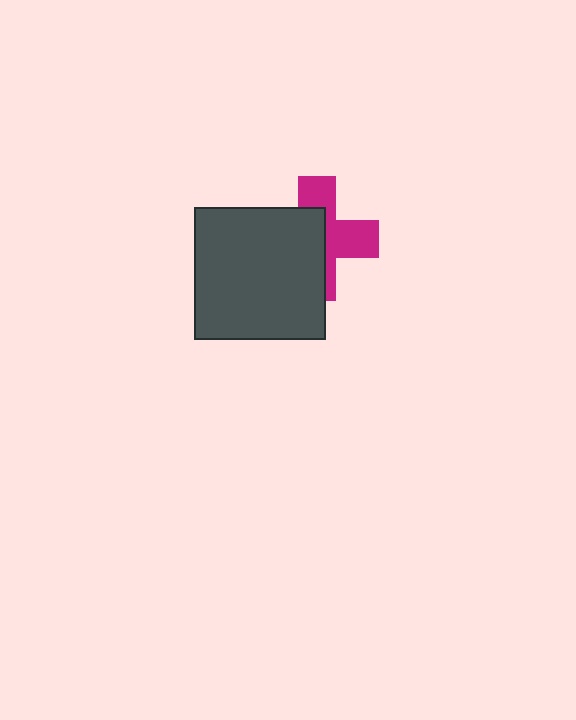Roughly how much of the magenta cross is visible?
About half of it is visible (roughly 48%).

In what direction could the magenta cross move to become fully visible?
The magenta cross could move right. That would shift it out from behind the dark gray square entirely.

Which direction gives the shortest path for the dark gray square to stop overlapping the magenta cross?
Moving left gives the shortest separation.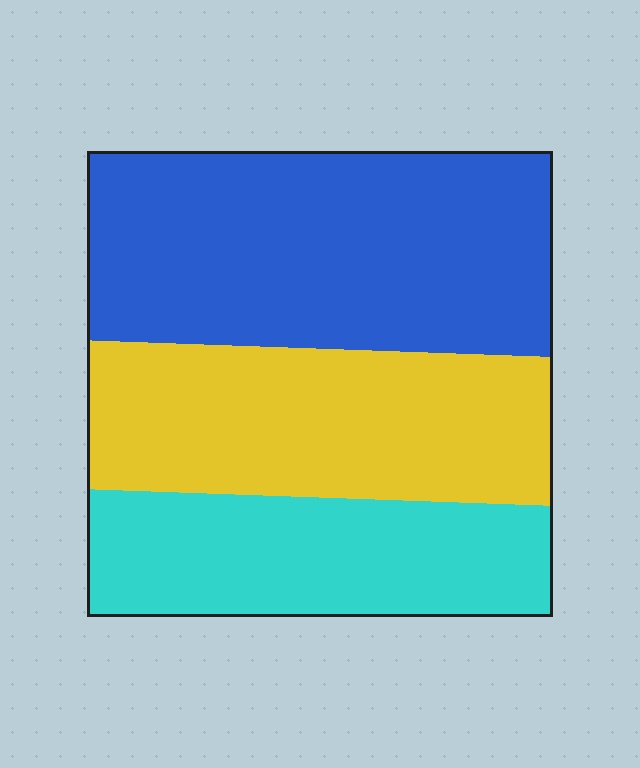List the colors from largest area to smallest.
From largest to smallest: blue, yellow, cyan.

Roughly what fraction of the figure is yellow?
Yellow takes up about one third (1/3) of the figure.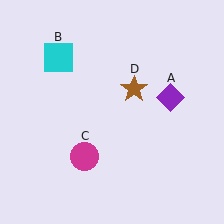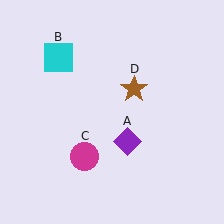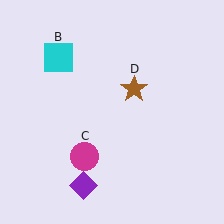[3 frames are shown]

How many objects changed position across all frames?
1 object changed position: purple diamond (object A).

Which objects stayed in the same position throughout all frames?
Cyan square (object B) and magenta circle (object C) and brown star (object D) remained stationary.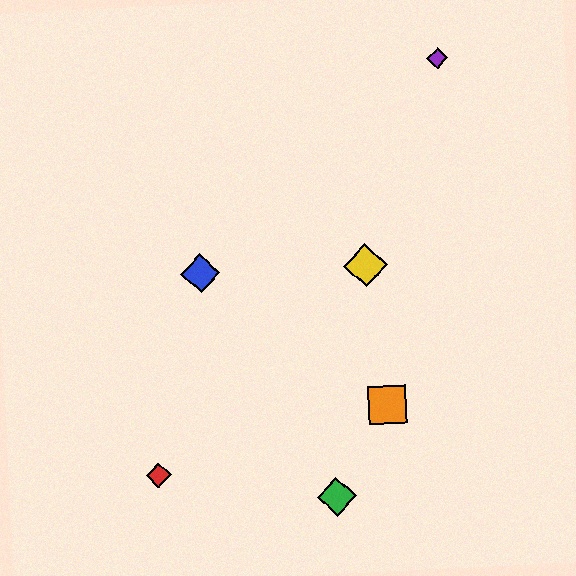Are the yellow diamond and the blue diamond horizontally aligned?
Yes, both are at y≈265.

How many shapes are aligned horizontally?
2 shapes (the blue diamond, the yellow diamond) are aligned horizontally.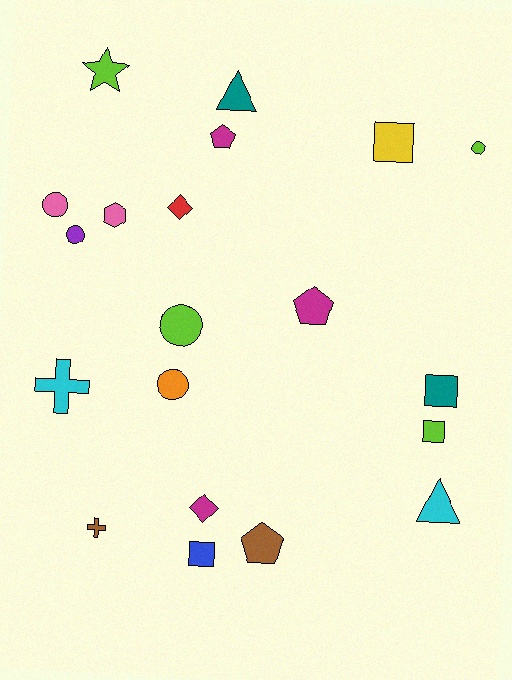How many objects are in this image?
There are 20 objects.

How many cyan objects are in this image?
There are 2 cyan objects.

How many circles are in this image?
There are 5 circles.